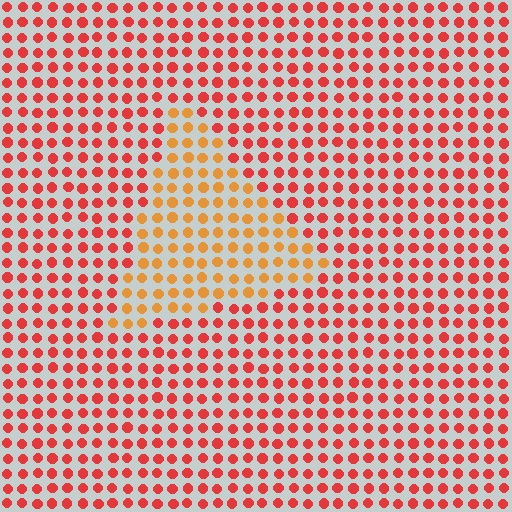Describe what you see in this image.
The image is filled with small red elements in a uniform arrangement. A triangle-shaped region is visible where the elements are tinted to a slightly different hue, forming a subtle color boundary.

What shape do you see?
I see a triangle.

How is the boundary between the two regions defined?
The boundary is defined purely by a slight shift in hue (about 34 degrees). Spacing, size, and orientation are identical on both sides.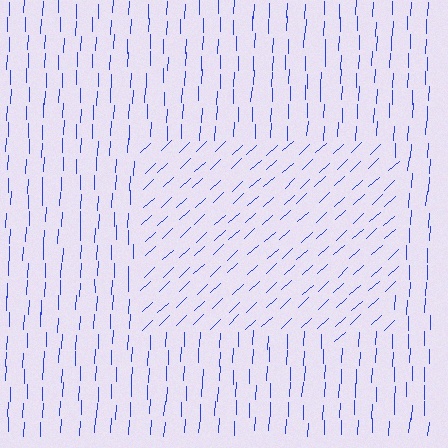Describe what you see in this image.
The image is filled with small blue line segments. A rectangle region in the image has lines oriented differently from the surrounding lines, creating a visible texture boundary.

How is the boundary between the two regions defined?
The boundary is defined purely by a change in line orientation (approximately 45 degrees difference). All lines are the same color and thickness.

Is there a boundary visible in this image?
Yes, there is a texture boundary formed by a change in line orientation.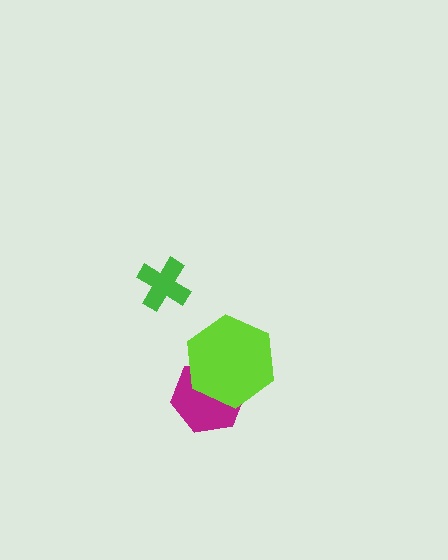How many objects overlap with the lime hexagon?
1 object overlaps with the lime hexagon.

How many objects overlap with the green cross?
0 objects overlap with the green cross.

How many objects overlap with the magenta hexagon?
1 object overlaps with the magenta hexagon.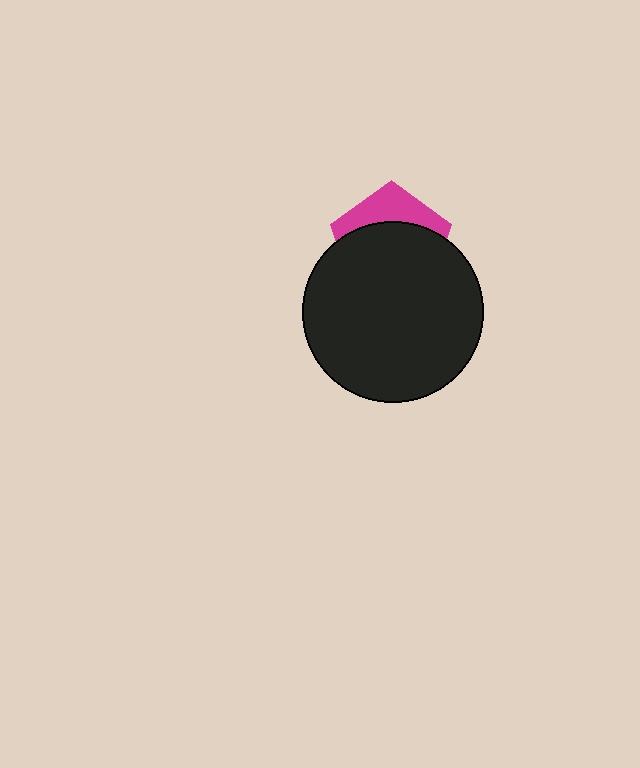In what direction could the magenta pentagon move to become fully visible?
The magenta pentagon could move up. That would shift it out from behind the black circle entirely.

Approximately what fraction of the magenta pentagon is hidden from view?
Roughly 68% of the magenta pentagon is hidden behind the black circle.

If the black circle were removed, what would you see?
You would see the complete magenta pentagon.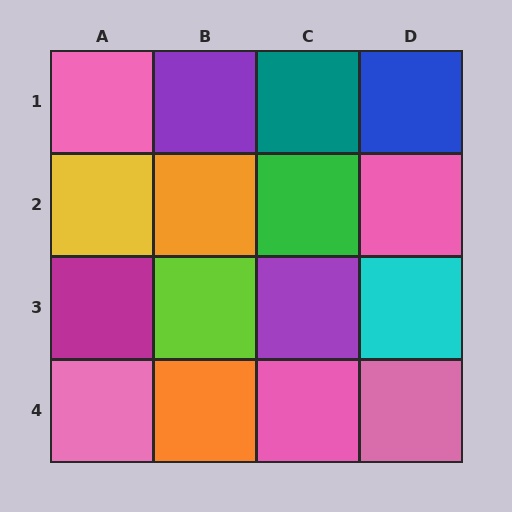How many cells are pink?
5 cells are pink.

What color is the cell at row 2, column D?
Pink.